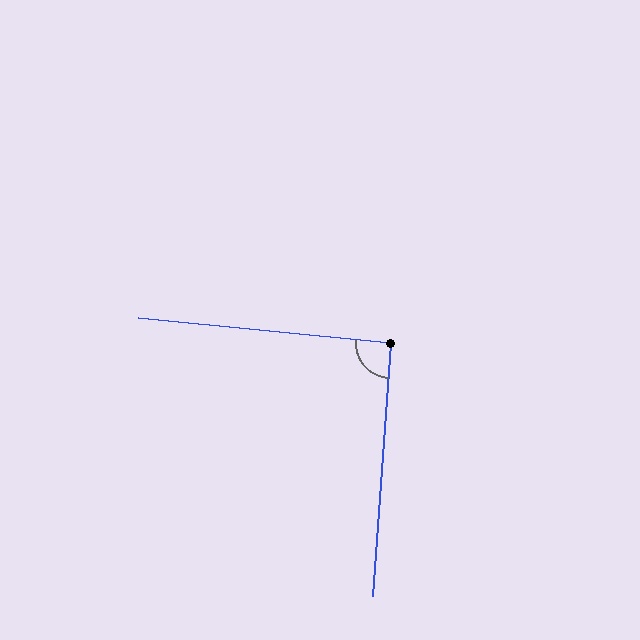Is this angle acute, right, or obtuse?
It is approximately a right angle.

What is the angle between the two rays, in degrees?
Approximately 91 degrees.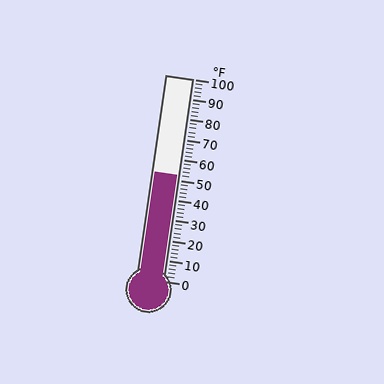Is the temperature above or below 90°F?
The temperature is below 90°F.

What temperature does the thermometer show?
The thermometer shows approximately 52°F.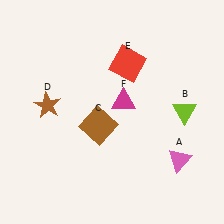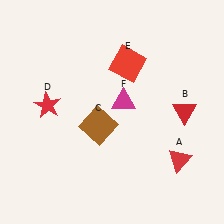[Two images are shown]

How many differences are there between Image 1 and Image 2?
There are 3 differences between the two images.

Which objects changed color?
A changed from pink to red. B changed from lime to red. D changed from brown to red.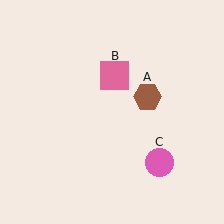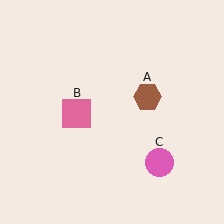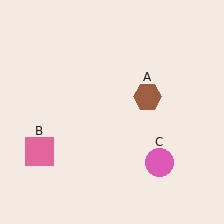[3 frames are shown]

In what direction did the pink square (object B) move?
The pink square (object B) moved down and to the left.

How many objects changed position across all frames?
1 object changed position: pink square (object B).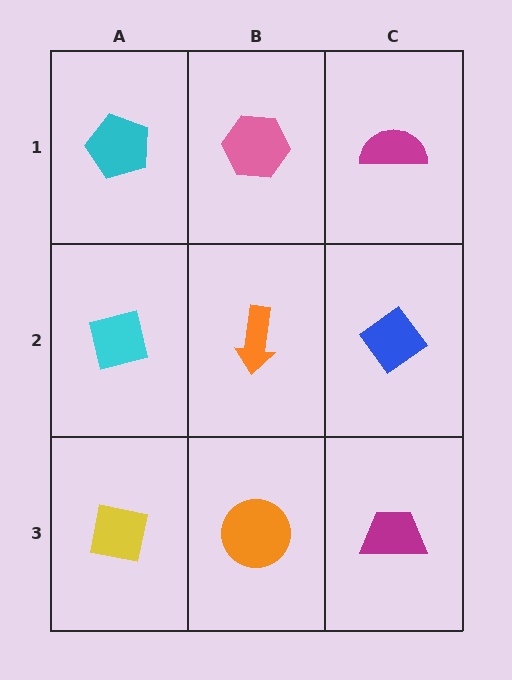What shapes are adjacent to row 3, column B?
An orange arrow (row 2, column B), a yellow square (row 3, column A), a magenta trapezoid (row 3, column C).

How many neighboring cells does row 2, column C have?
3.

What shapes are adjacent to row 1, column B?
An orange arrow (row 2, column B), a cyan pentagon (row 1, column A), a magenta semicircle (row 1, column C).